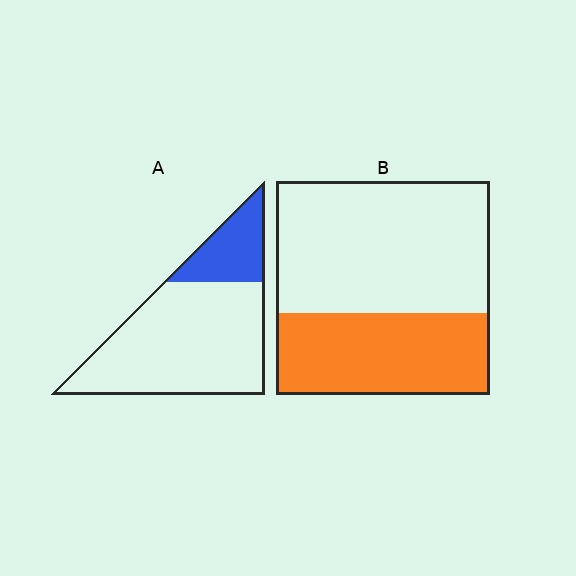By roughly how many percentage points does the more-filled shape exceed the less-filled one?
By roughly 15 percentage points (B over A).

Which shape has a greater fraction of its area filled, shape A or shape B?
Shape B.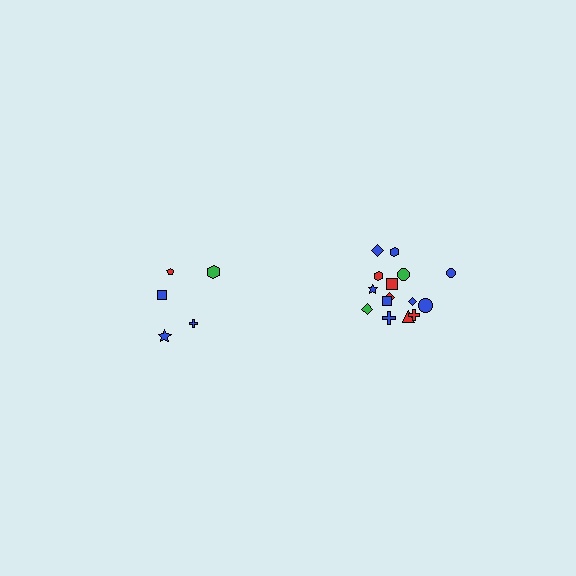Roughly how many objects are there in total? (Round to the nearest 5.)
Roughly 20 objects in total.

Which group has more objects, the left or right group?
The right group.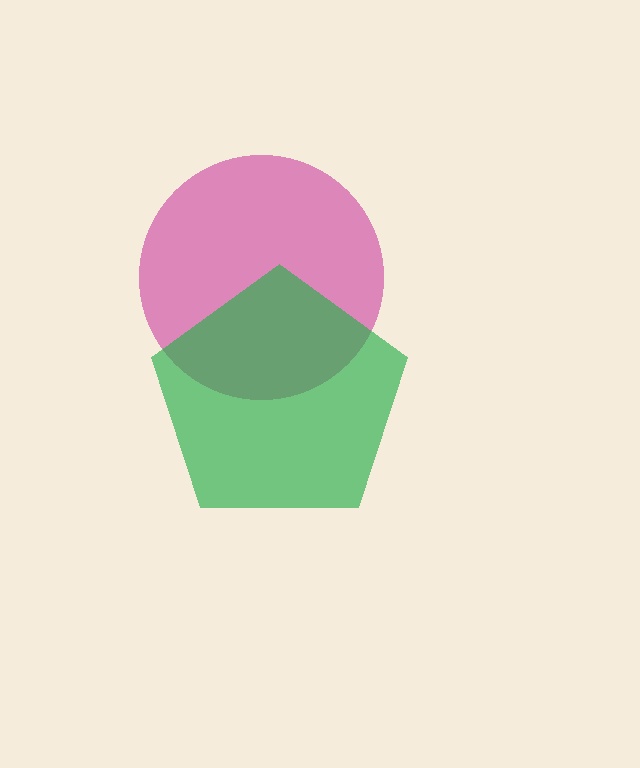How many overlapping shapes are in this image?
There are 2 overlapping shapes in the image.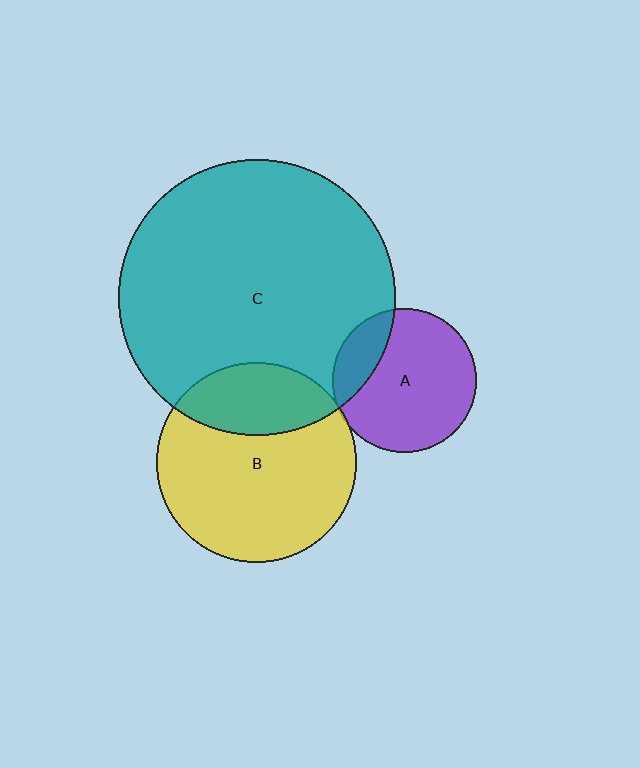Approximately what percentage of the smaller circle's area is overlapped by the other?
Approximately 5%.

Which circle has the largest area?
Circle C (teal).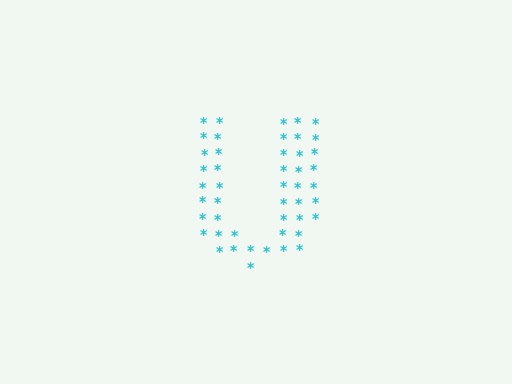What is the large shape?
The large shape is the letter U.